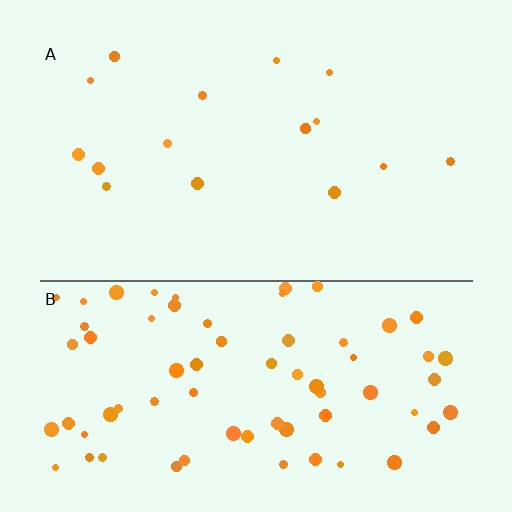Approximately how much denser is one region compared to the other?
Approximately 4.5× — region B over region A.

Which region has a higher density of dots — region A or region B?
B (the bottom).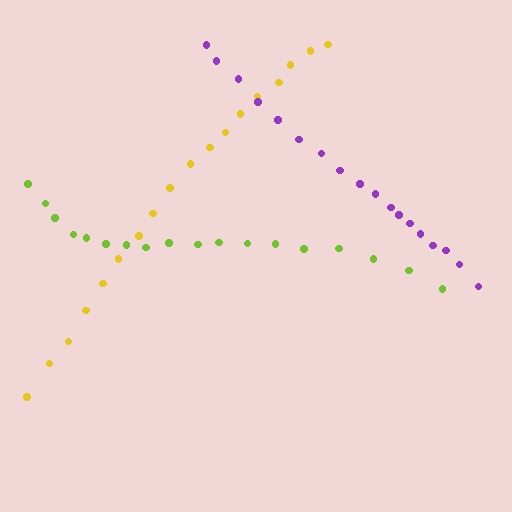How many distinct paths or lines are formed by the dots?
There are 3 distinct paths.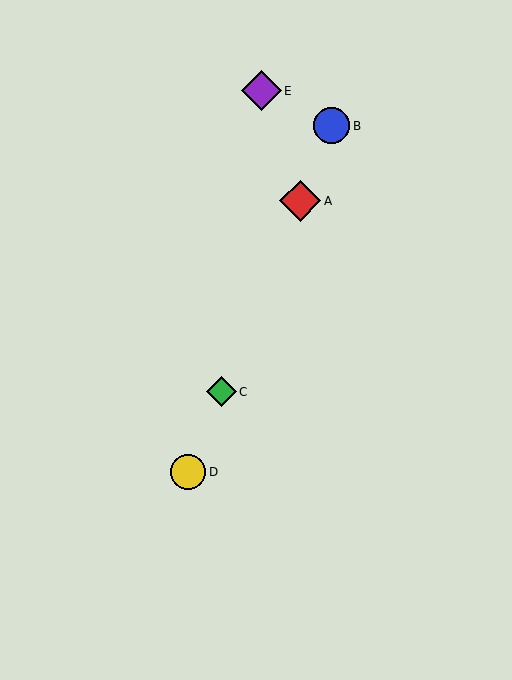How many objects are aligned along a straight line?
4 objects (A, B, C, D) are aligned along a straight line.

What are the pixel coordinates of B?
Object B is at (332, 126).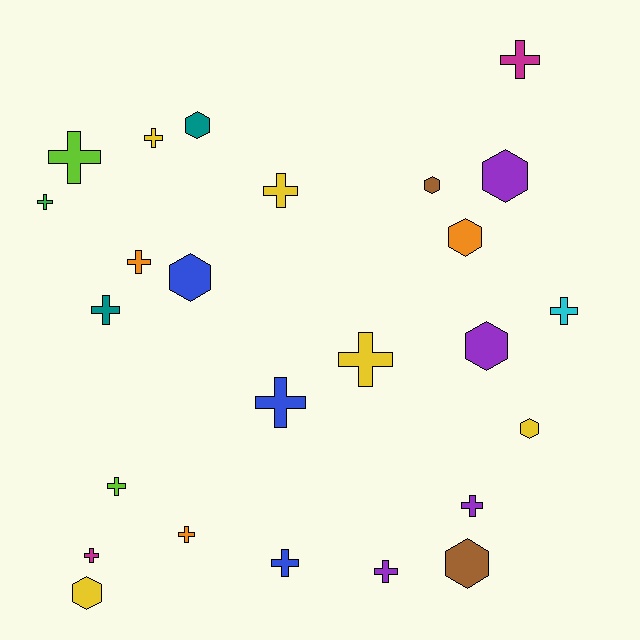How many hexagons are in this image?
There are 9 hexagons.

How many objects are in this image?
There are 25 objects.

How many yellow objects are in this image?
There are 5 yellow objects.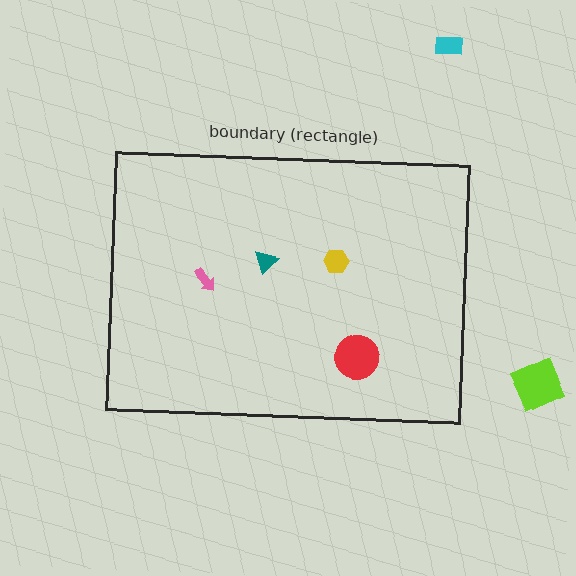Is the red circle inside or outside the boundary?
Inside.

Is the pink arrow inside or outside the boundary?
Inside.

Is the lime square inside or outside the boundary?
Outside.